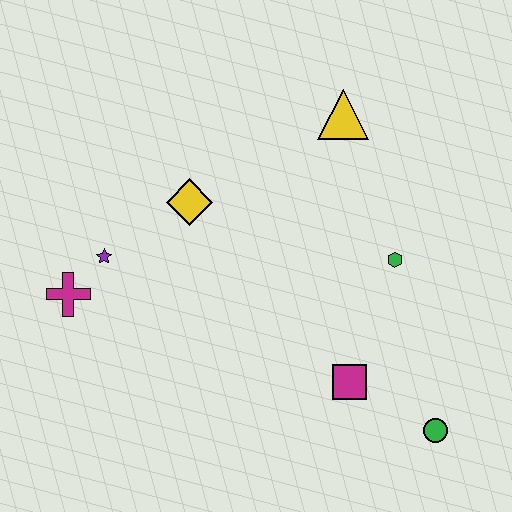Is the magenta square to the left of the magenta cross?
No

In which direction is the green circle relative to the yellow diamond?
The green circle is to the right of the yellow diamond.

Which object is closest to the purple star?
The magenta cross is closest to the purple star.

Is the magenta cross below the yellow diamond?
Yes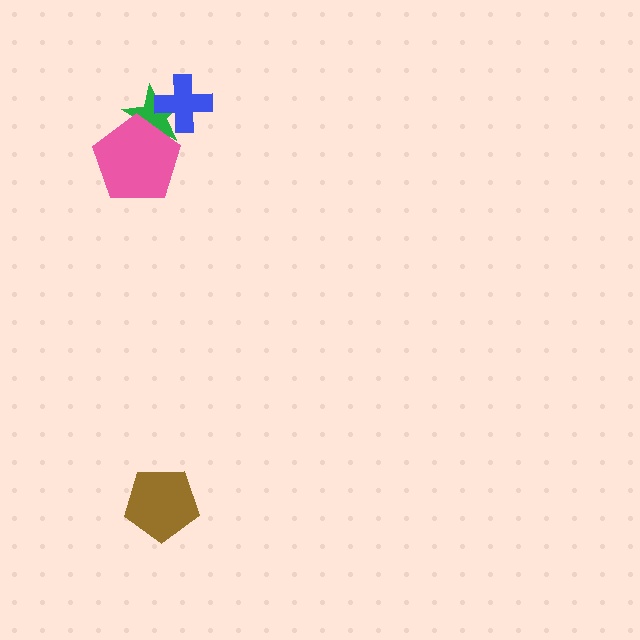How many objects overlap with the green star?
2 objects overlap with the green star.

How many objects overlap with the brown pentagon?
0 objects overlap with the brown pentagon.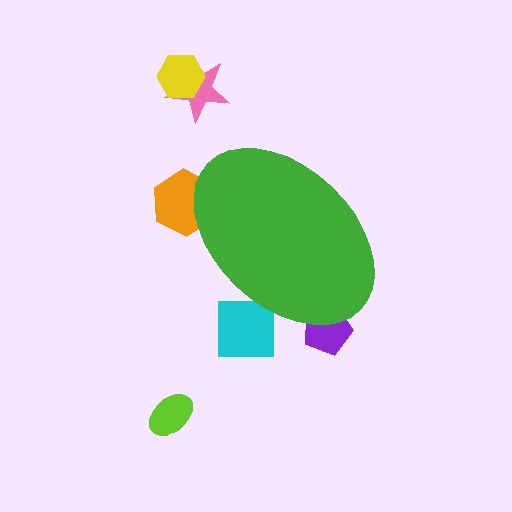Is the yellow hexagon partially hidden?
No, the yellow hexagon is fully visible.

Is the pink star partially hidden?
No, the pink star is fully visible.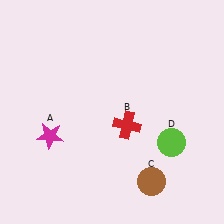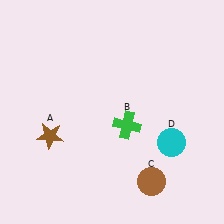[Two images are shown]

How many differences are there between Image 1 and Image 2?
There are 3 differences between the two images.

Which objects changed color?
A changed from magenta to brown. B changed from red to green. D changed from lime to cyan.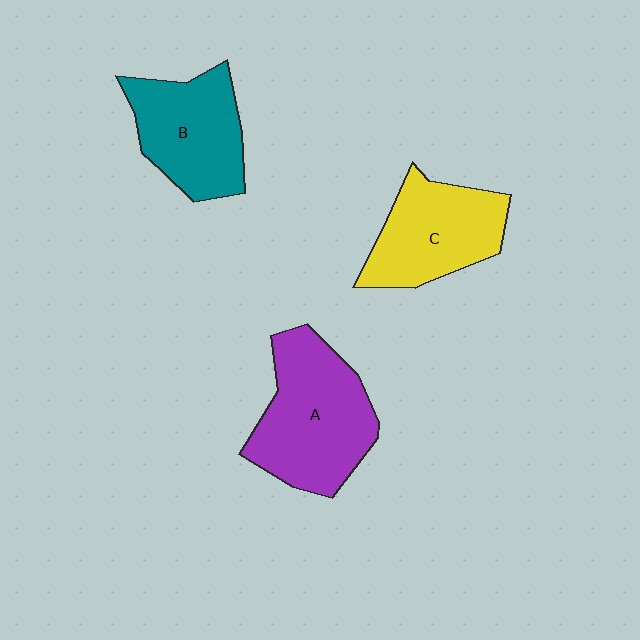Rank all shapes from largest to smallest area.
From largest to smallest: A (purple), C (yellow), B (teal).